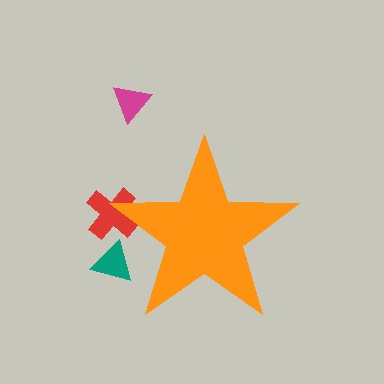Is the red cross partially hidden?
Yes, the red cross is partially hidden behind the orange star.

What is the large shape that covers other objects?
An orange star.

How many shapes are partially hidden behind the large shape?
2 shapes are partially hidden.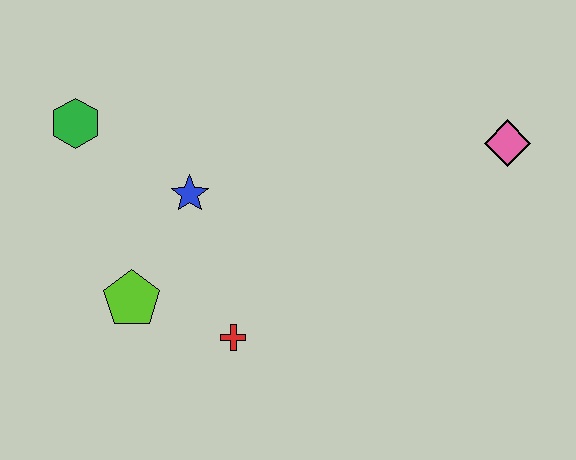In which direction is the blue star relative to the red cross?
The blue star is above the red cross.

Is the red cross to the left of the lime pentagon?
No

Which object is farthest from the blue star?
The pink diamond is farthest from the blue star.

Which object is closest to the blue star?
The lime pentagon is closest to the blue star.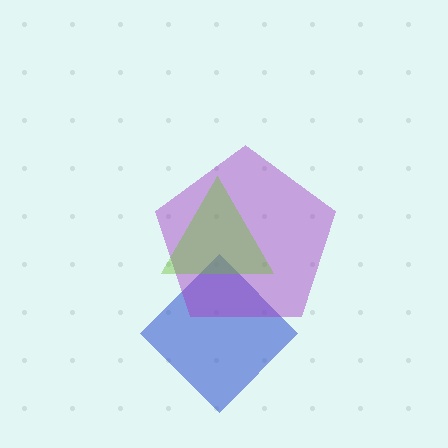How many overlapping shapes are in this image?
There are 3 overlapping shapes in the image.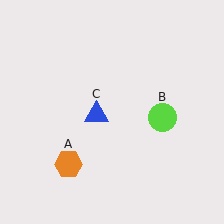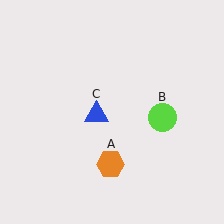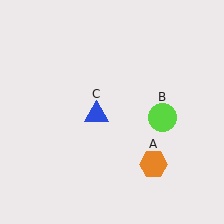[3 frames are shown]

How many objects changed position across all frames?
1 object changed position: orange hexagon (object A).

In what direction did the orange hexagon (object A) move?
The orange hexagon (object A) moved right.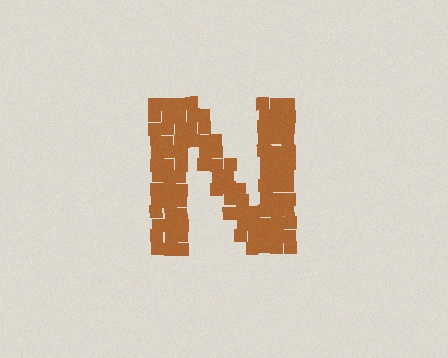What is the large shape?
The large shape is the letter N.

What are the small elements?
The small elements are squares.